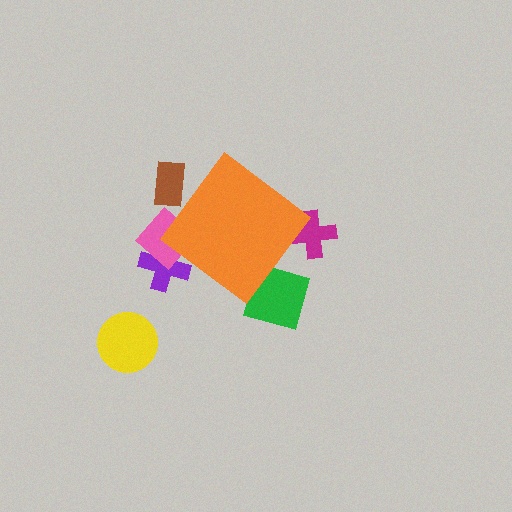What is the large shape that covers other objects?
An orange diamond.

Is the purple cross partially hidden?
Yes, the purple cross is partially hidden behind the orange diamond.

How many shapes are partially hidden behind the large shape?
5 shapes are partially hidden.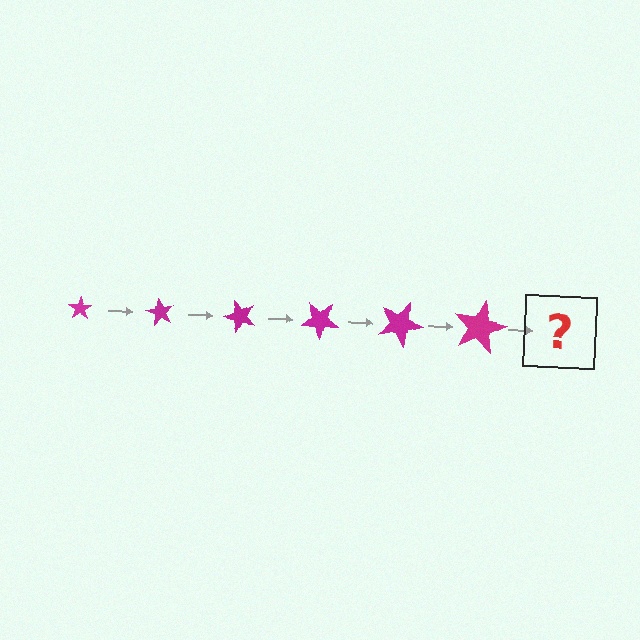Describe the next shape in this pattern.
It should be a star, larger than the previous one and rotated 360 degrees from the start.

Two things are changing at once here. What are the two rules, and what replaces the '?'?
The two rules are that the star grows larger each step and it rotates 60 degrees each step. The '?' should be a star, larger than the previous one and rotated 360 degrees from the start.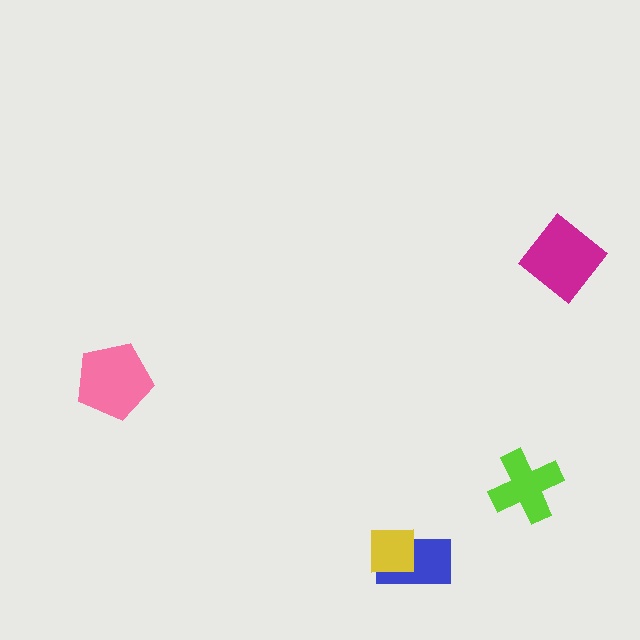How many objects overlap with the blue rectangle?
1 object overlaps with the blue rectangle.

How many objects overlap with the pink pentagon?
0 objects overlap with the pink pentagon.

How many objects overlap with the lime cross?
0 objects overlap with the lime cross.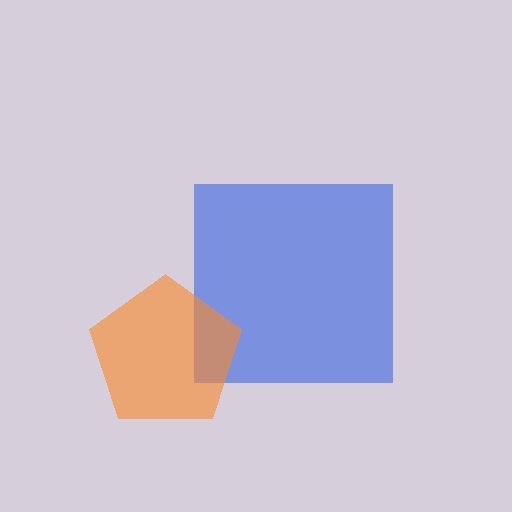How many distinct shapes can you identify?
There are 2 distinct shapes: a blue square, an orange pentagon.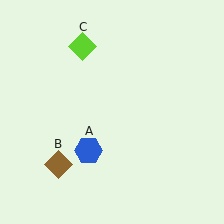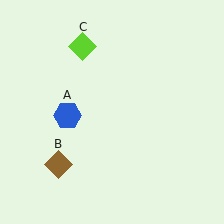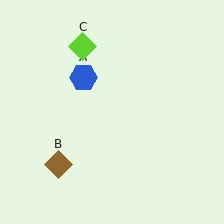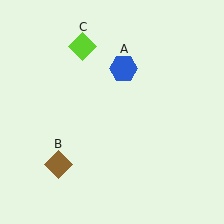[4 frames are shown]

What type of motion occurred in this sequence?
The blue hexagon (object A) rotated clockwise around the center of the scene.